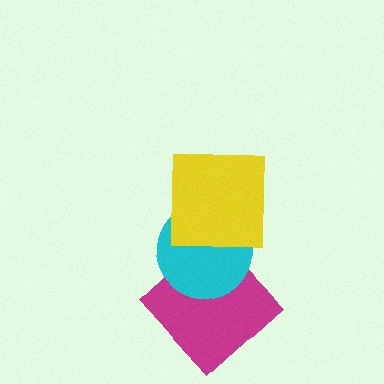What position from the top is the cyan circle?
The cyan circle is 2nd from the top.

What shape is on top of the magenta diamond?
The cyan circle is on top of the magenta diamond.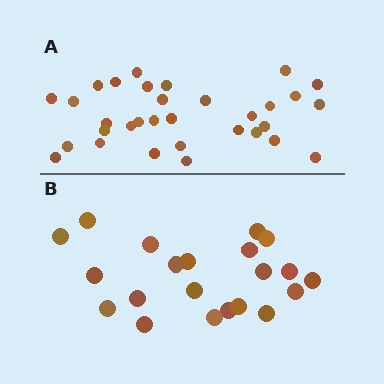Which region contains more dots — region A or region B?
Region A (the top region) has more dots.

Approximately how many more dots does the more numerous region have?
Region A has roughly 12 or so more dots than region B.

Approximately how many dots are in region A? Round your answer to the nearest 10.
About 30 dots. (The exact count is 32, which rounds to 30.)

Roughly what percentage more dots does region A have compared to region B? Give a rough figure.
About 50% more.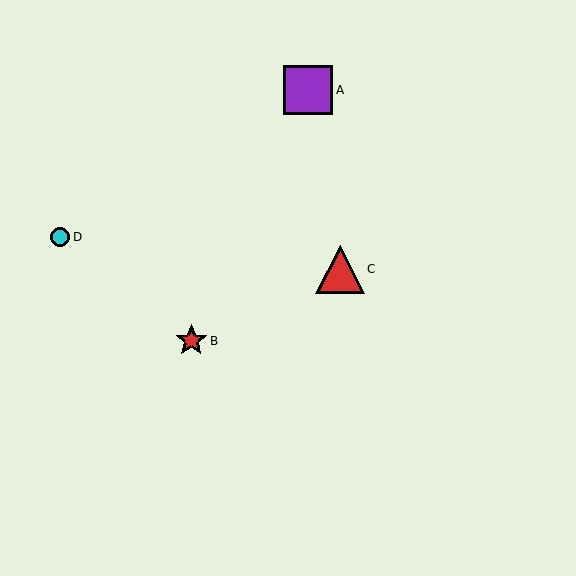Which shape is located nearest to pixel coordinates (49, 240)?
The cyan circle (labeled D) at (60, 237) is nearest to that location.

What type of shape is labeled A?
Shape A is a purple square.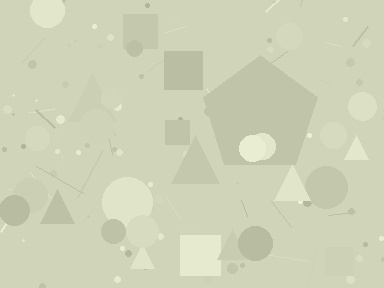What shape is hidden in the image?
A pentagon is hidden in the image.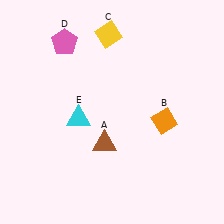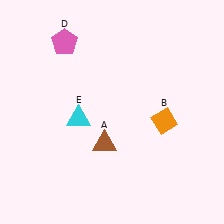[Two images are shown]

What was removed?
The yellow diamond (C) was removed in Image 2.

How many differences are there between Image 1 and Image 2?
There is 1 difference between the two images.